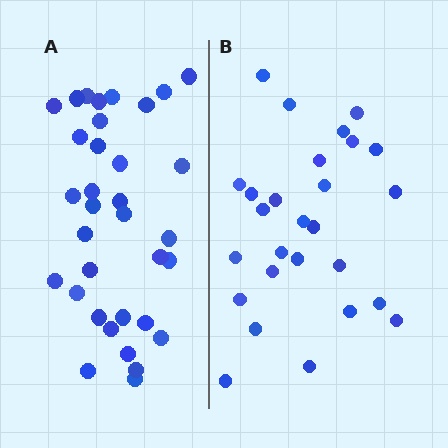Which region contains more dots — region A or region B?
Region A (the left region) has more dots.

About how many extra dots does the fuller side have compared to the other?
Region A has roughly 8 or so more dots than region B.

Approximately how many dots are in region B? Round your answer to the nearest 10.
About 30 dots. (The exact count is 27, which rounds to 30.)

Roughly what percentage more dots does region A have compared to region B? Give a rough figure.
About 25% more.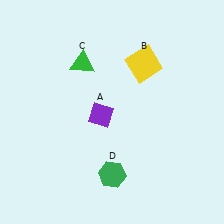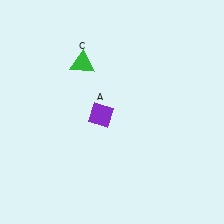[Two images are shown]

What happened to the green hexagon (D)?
The green hexagon (D) was removed in Image 2. It was in the bottom-right area of Image 1.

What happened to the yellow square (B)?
The yellow square (B) was removed in Image 2. It was in the top-right area of Image 1.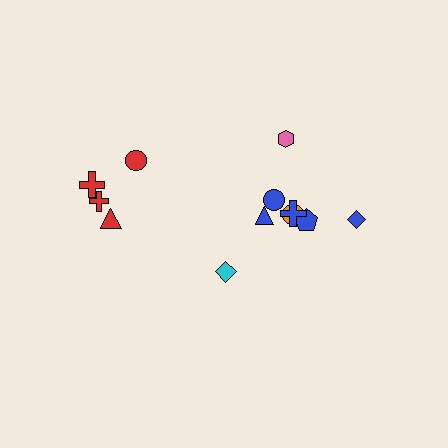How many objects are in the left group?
There are 4 objects.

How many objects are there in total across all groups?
There are 12 objects.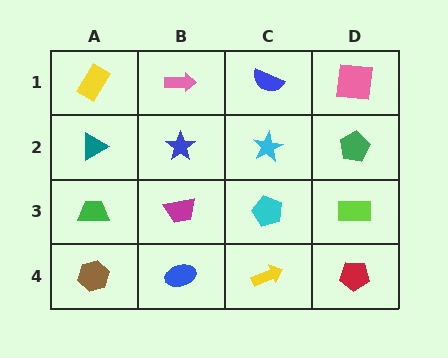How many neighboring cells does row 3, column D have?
3.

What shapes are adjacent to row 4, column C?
A cyan pentagon (row 3, column C), a blue ellipse (row 4, column B), a red pentagon (row 4, column D).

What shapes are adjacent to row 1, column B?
A blue star (row 2, column B), a yellow rectangle (row 1, column A), a blue semicircle (row 1, column C).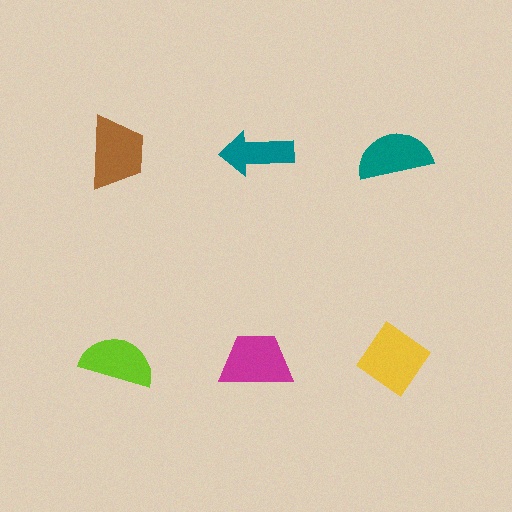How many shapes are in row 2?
3 shapes.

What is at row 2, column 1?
A lime semicircle.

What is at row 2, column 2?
A magenta trapezoid.